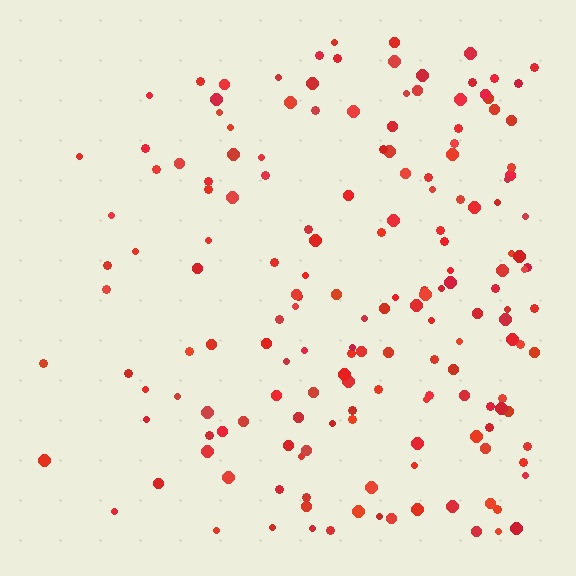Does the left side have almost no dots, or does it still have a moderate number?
Still a moderate number, just noticeably fewer than the right.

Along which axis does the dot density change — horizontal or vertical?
Horizontal.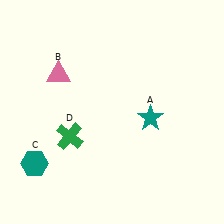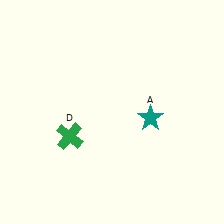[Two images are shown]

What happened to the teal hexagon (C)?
The teal hexagon (C) was removed in Image 2. It was in the bottom-left area of Image 1.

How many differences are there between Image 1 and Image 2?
There are 2 differences between the two images.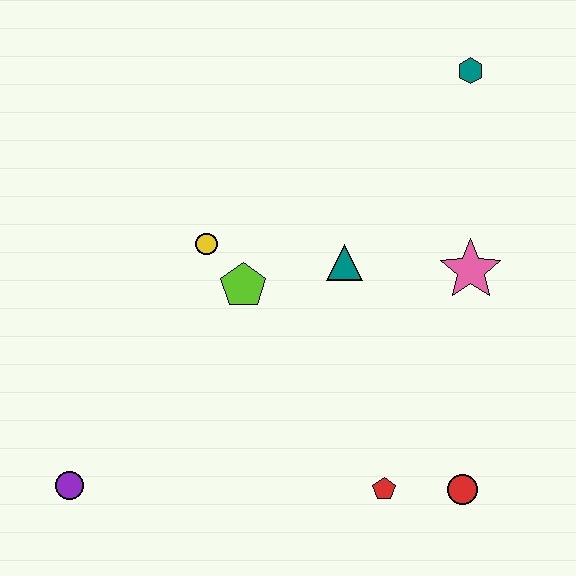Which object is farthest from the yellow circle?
The red circle is farthest from the yellow circle.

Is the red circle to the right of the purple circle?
Yes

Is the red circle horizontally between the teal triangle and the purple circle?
No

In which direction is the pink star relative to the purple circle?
The pink star is to the right of the purple circle.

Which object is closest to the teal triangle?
The lime pentagon is closest to the teal triangle.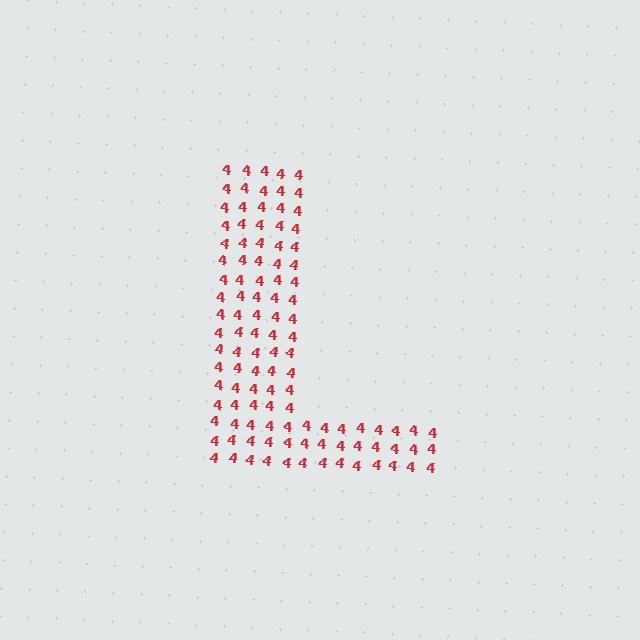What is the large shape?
The large shape is the letter L.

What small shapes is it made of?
It is made of small digit 4's.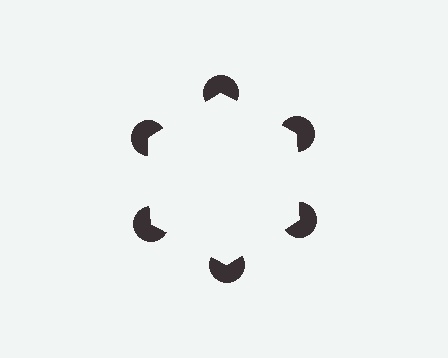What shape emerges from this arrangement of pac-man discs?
An illusory hexagon — its edges are inferred from the aligned wedge cuts in the pac-man discs, not physically drawn.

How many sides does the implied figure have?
6 sides.